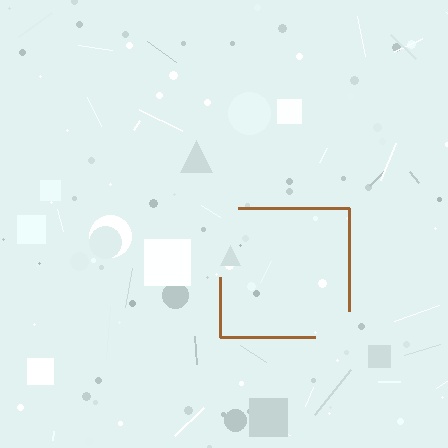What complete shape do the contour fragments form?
The contour fragments form a square.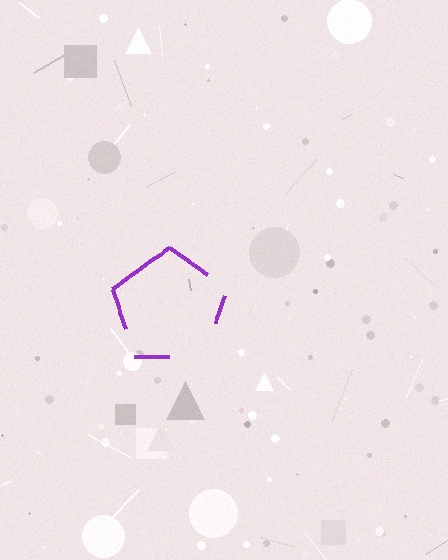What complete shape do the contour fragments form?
The contour fragments form a pentagon.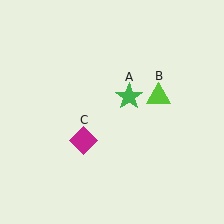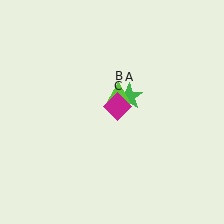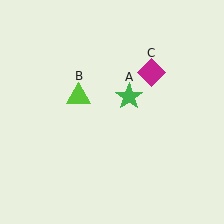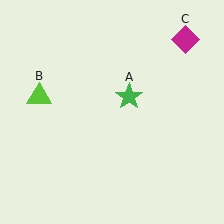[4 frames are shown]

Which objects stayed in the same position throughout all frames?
Green star (object A) remained stationary.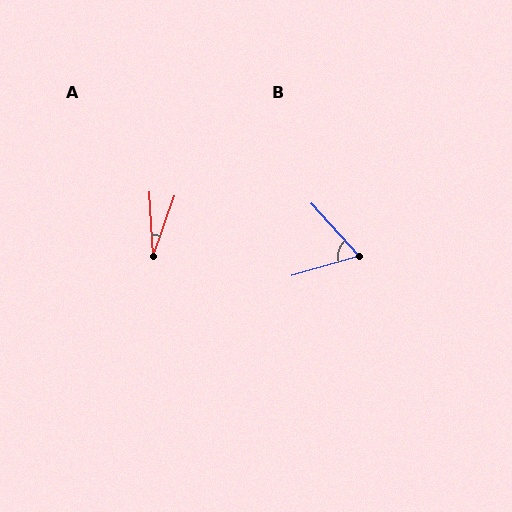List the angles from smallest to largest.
A (23°), B (64°).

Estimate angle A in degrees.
Approximately 23 degrees.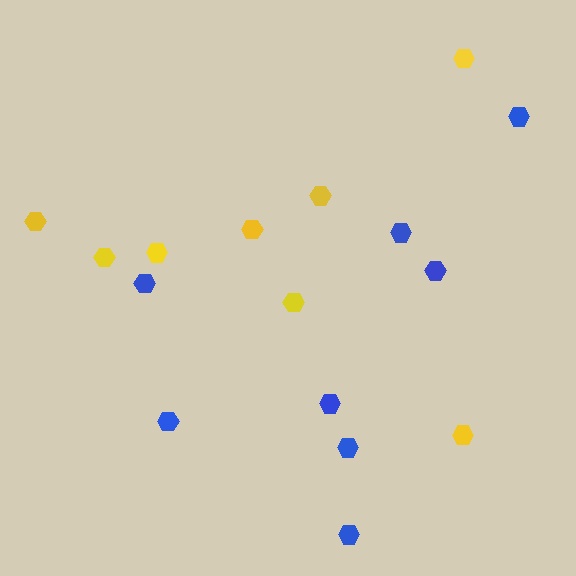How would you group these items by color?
There are 2 groups: one group of yellow hexagons (8) and one group of blue hexagons (8).